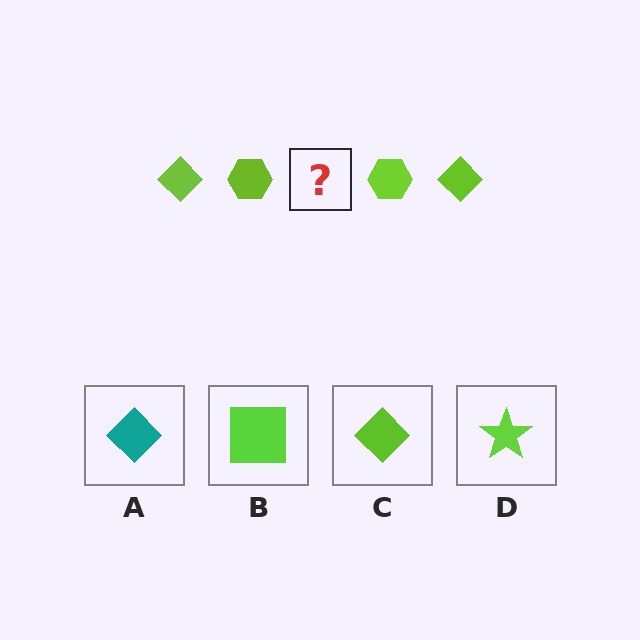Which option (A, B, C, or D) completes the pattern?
C.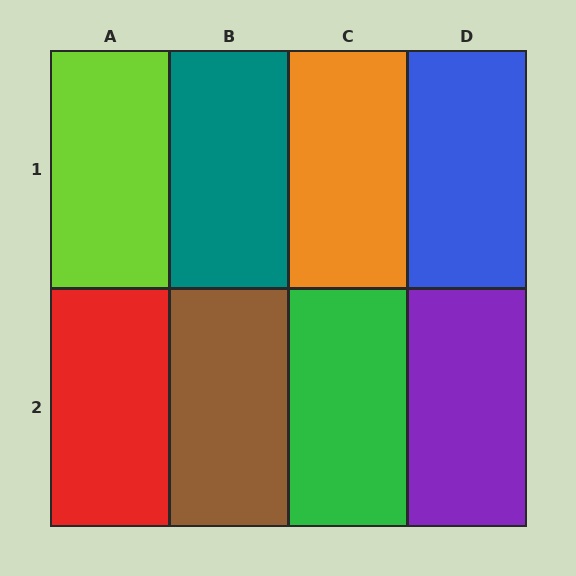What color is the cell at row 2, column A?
Red.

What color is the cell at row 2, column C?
Green.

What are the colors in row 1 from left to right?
Lime, teal, orange, blue.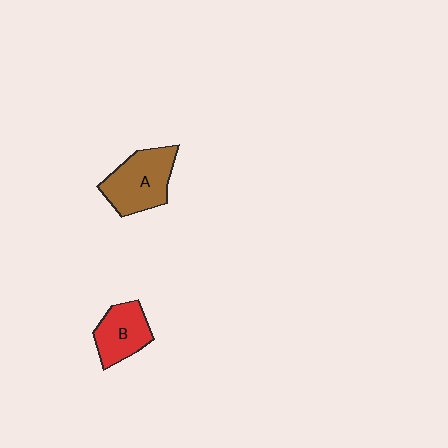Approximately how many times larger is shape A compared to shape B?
Approximately 1.4 times.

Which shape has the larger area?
Shape A (brown).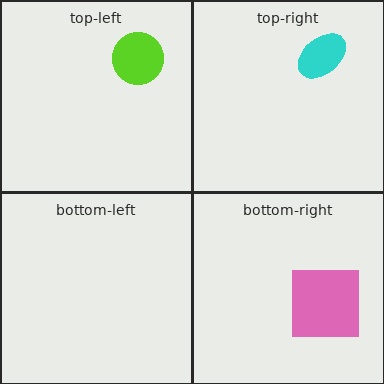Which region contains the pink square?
The bottom-right region.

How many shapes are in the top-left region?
1.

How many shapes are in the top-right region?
1.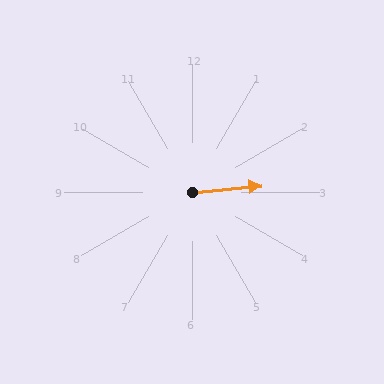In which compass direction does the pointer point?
East.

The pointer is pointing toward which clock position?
Roughly 3 o'clock.